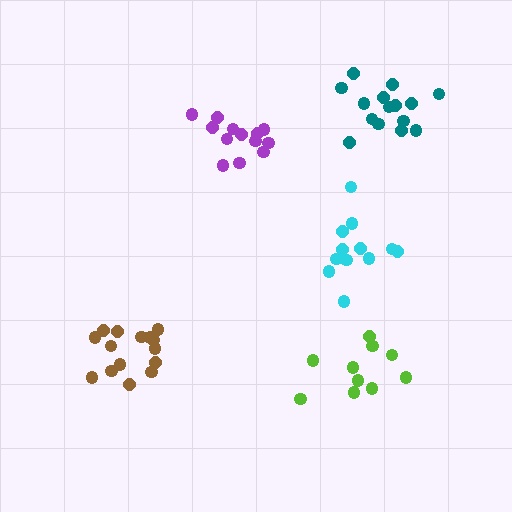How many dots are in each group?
Group 1: 15 dots, Group 2: 10 dots, Group 3: 12 dots, Group 4: 16 dots, Group 5: 13 dots (66 total).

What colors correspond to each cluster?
The clusters are colored: brown, lime, cyan, teal, purple.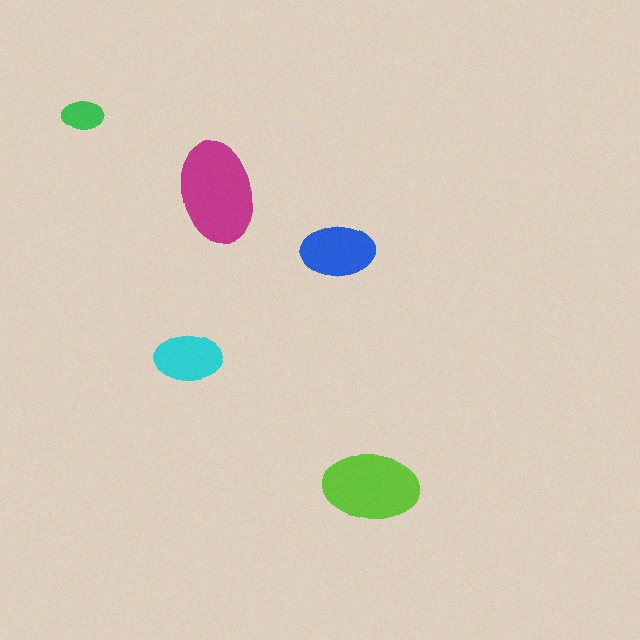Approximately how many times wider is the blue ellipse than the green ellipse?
About 2 times wider.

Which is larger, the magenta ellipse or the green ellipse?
The magenta one.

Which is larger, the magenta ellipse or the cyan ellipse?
The magenta one.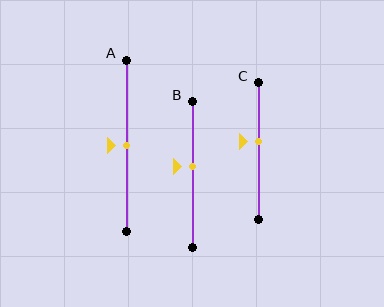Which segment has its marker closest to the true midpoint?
Segment A has its marker closest to the true midpoint.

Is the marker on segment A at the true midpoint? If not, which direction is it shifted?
Yes, the marker on segment A is at the true midpoint.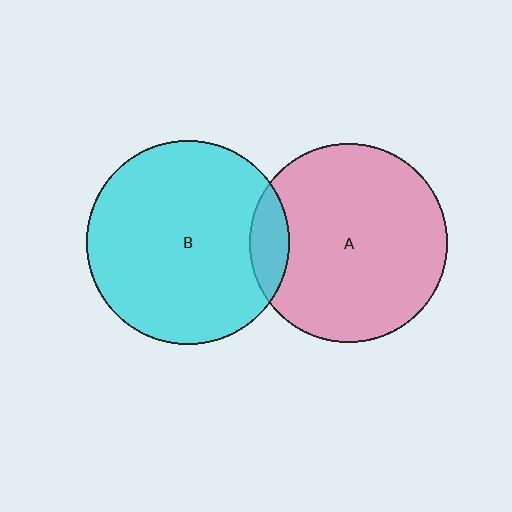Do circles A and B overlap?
Yes.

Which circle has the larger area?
Circle B (cyan).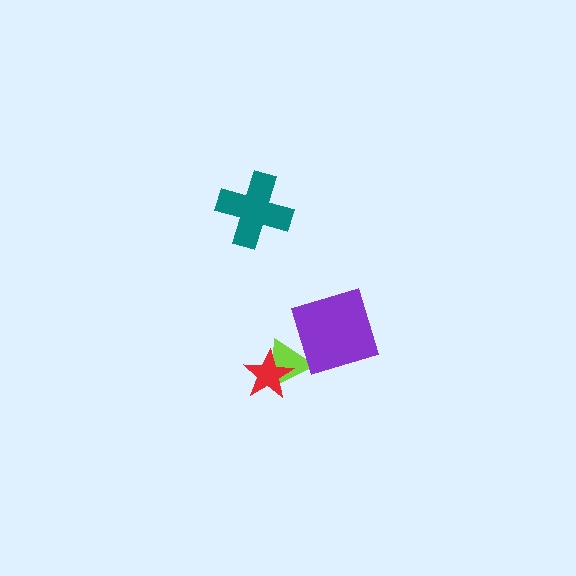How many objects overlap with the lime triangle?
2 objects overlap with the lime triangle.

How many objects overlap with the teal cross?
0 objects overlap with the teal cross.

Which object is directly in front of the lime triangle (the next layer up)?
The purple diamond is directly in front of the lime triangle.